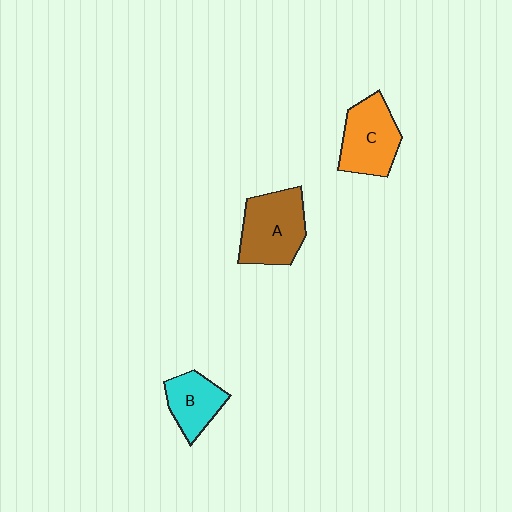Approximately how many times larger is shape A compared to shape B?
Approximately 1.5 times.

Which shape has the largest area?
Shape A (brown).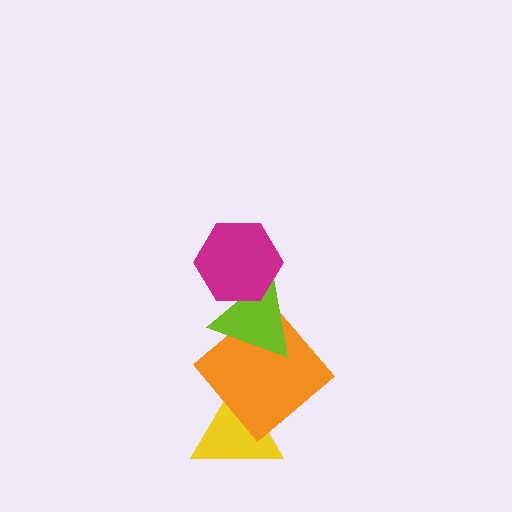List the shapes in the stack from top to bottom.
From top to bottom: the magenta hexagon, the lime triangle, the orange diamond, the yellow triangle.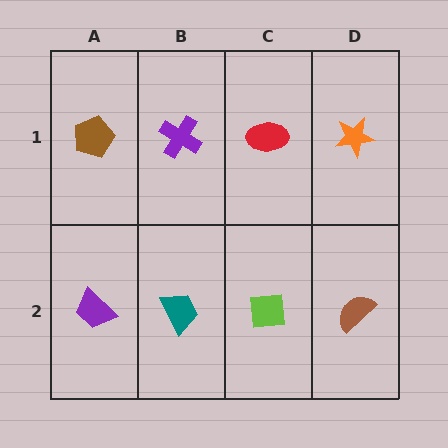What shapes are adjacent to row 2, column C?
A red ellipse (row 1, column C), a teal trapezoid (row 2, column B), a brown semicircle (row 2, column D).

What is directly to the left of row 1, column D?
A red ellipse.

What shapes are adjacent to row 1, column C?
A lime square (row 2, column C), a purple cross (row 1, column B), an orange star (row 1, column D).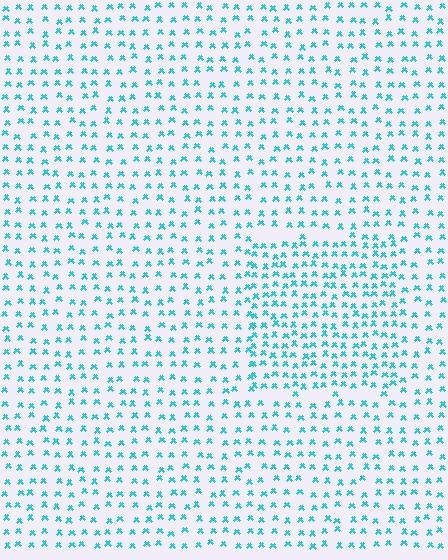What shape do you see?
I see a rectangle.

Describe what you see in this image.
The image contains small cyan elements arranged at two different densities. A rectangle-shaped region is visible where the elements are more densely packed than the surrounding area.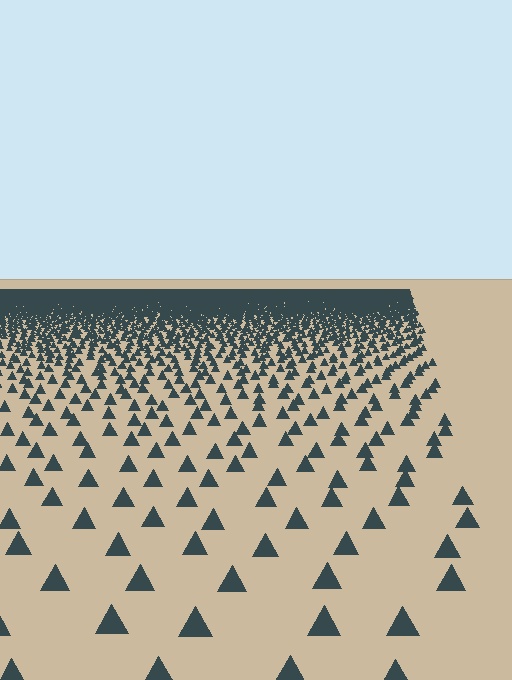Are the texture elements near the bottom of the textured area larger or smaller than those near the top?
Larger. Near the bottom, elements are closer to the viewer and appear at a bigger on-screen size.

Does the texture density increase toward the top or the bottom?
Density increases toward the top.